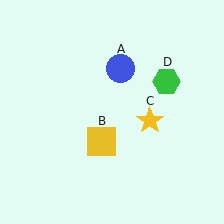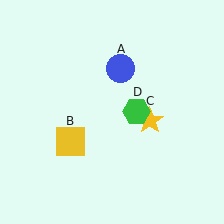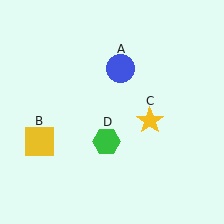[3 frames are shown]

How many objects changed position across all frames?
2 objects changed position: yellow square (object B), green hexagon (object D).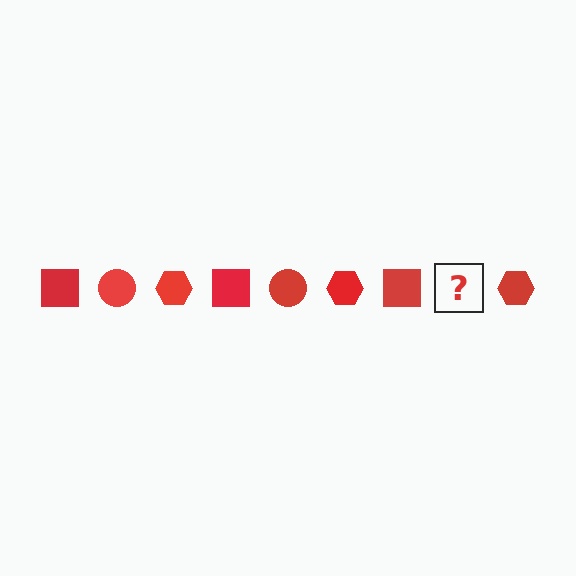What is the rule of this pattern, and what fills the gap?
The rule is that the pattern cycles through square, circle, hexagon shapes in red. The gap should be filled with a red circle.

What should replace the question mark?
The question mark should be replaced with a red circle.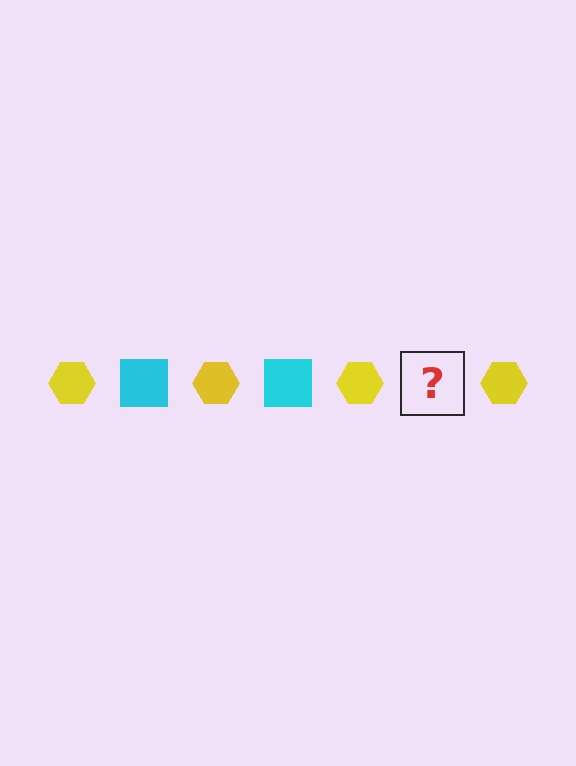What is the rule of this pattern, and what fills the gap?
The rule is that the pattern alternates between yellow hexagon and cyan square. The gap should be filled with a cyan square.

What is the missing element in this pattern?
The missing element is a cyan square.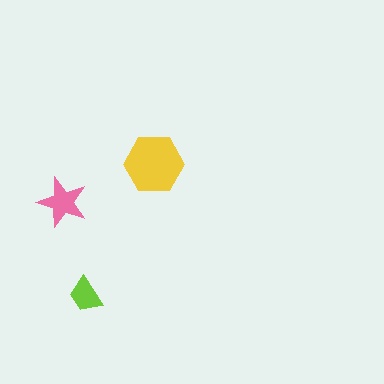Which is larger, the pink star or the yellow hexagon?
The yellow hexagon.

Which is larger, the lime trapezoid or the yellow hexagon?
The yellow hexagon.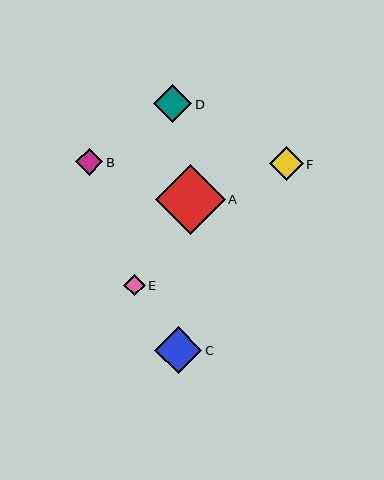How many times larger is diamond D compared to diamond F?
Diamond D is approximately 1.1 times the size of diamond F.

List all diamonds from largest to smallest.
From largest to smallest: A, C, D, F, B, E.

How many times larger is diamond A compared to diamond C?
Diamond A is approximately 1.5 times the size of diamond C.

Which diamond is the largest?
Diamond A is the largest with a size of approximately 70 pixels.